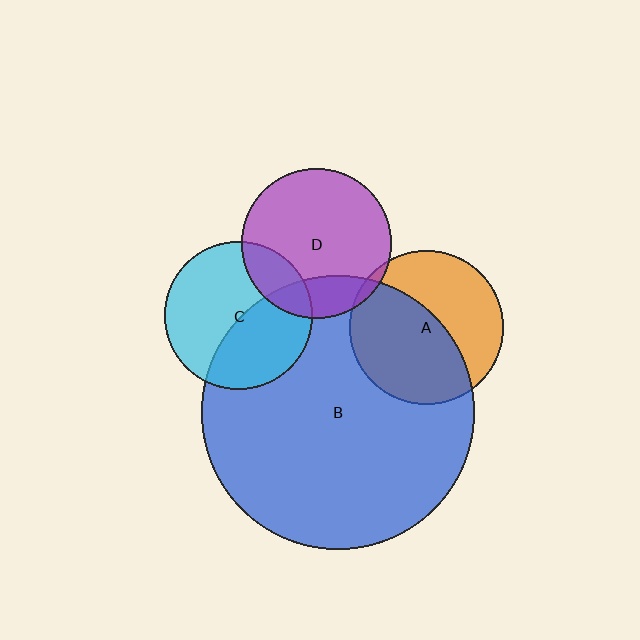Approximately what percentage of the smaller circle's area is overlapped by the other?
Approximately 20%.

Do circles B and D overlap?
Yes.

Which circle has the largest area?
Circle B (blue).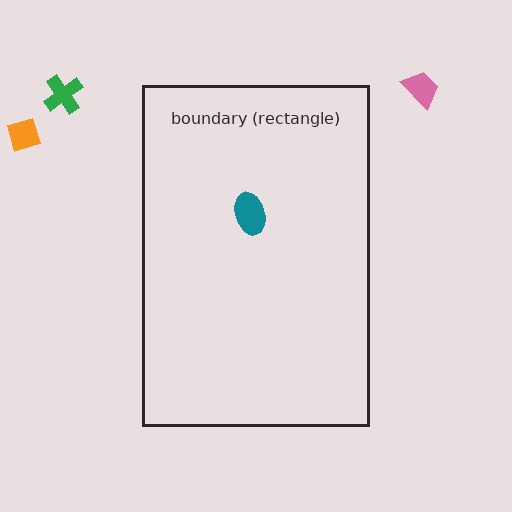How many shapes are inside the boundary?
1 inside, 3 outside.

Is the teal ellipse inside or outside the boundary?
Inside.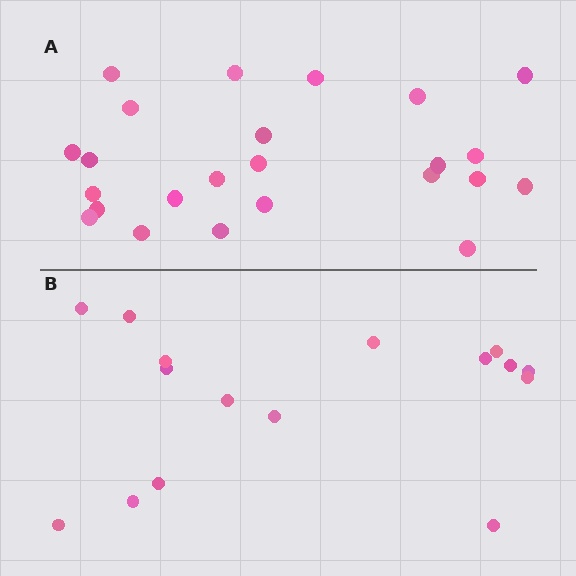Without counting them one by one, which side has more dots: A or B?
Region A (the top region) has more dots.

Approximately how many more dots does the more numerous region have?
Region A has roughly 8 or so more dots than region B.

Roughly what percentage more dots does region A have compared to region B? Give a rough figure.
About 50% more.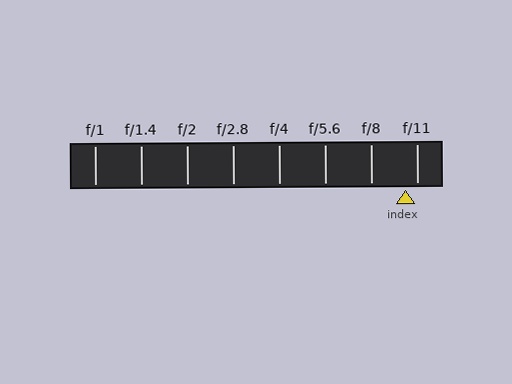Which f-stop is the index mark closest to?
The index mark is closest to f/11.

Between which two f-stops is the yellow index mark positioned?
The index mark is between f/8 and f/11.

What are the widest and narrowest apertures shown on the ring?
The widest aperture shown is f/1 and the narrowest is f/11.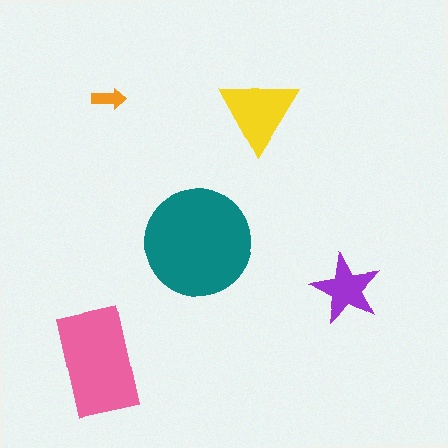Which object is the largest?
The teal circle.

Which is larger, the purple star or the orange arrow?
The purple star.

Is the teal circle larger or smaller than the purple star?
Larger.